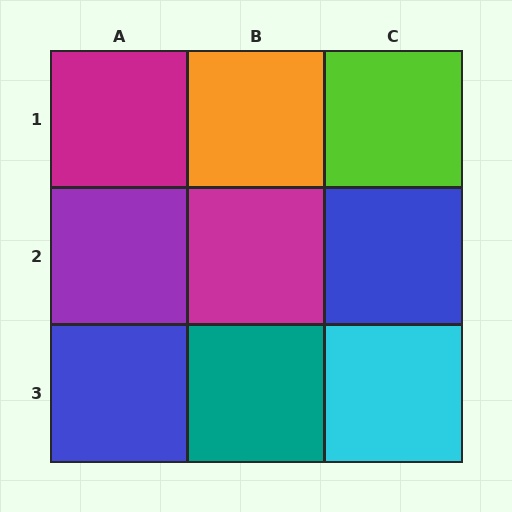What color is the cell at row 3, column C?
Cyan.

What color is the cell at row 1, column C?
Lime.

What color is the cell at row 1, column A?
Magenta.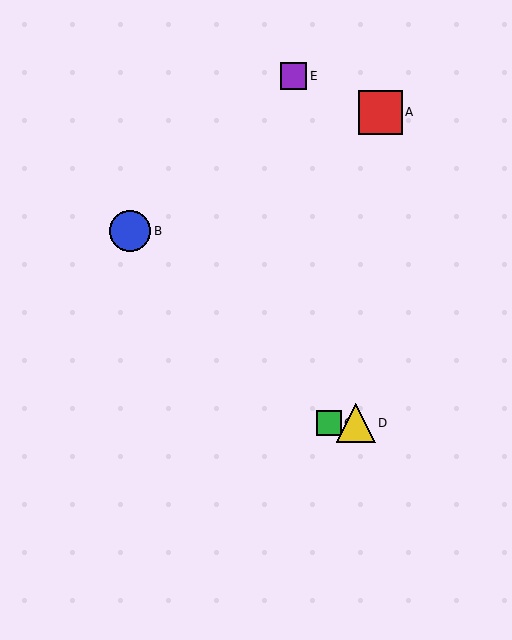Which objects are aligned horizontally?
Objects C, D are aligned horizontally.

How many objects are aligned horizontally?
2 objects (C, D) are aligned horizontally.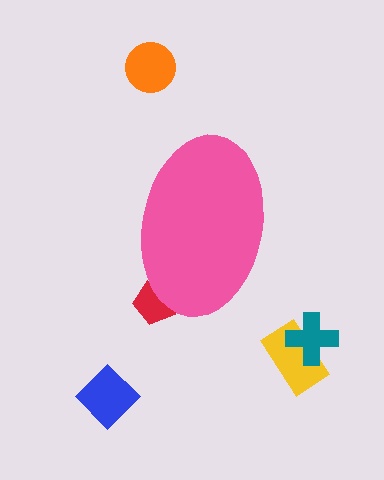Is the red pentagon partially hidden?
Yes, the red pentagon is partially hidden behind the pink ellipse.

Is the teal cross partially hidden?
No, the teal cross is fully visible.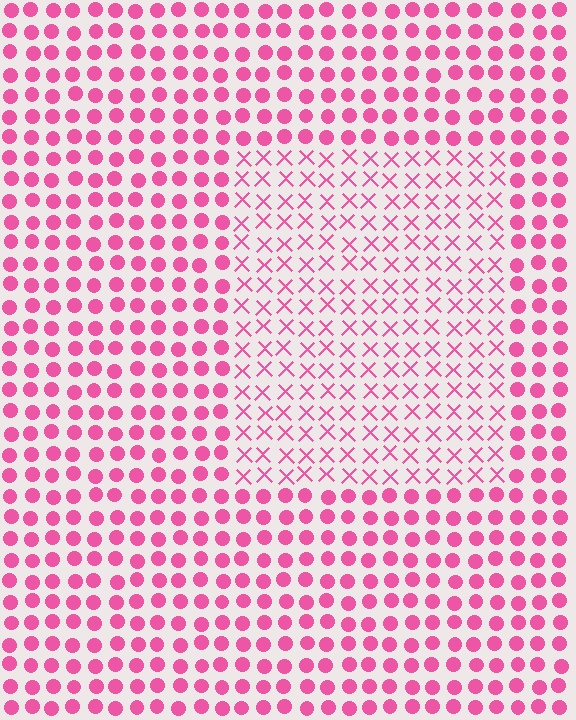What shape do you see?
I see a rectangle.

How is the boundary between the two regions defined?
The boundary is defined by a change in element shape: X marks inside vs. circles outside. All elements share the same color and spacing.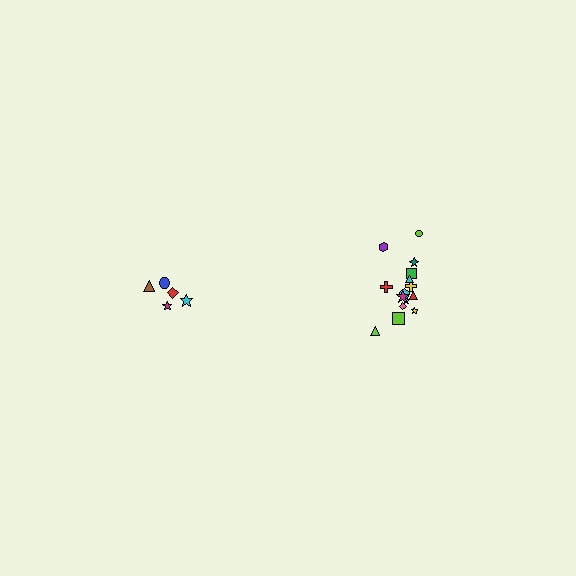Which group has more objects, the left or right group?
The right group.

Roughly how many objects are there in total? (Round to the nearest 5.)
Roughly 20 objects in total.